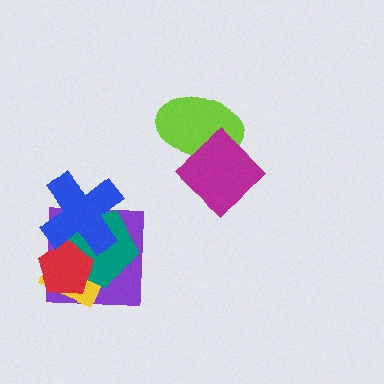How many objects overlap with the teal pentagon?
4 objects overlap with the teal pentagon.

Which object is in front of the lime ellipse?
The magenta diamond is in front of the lime ellipse.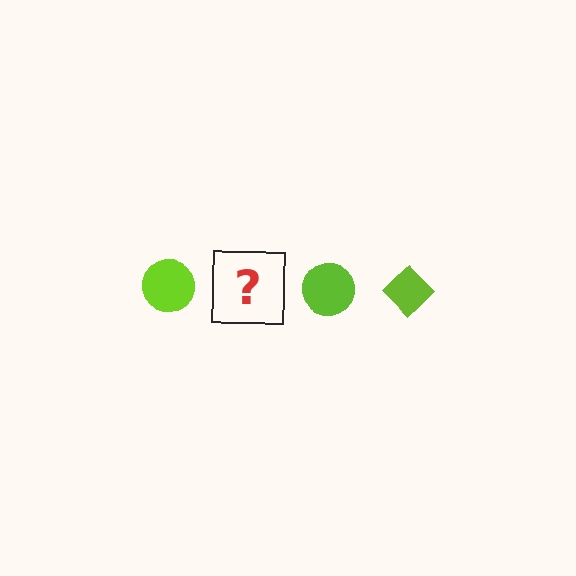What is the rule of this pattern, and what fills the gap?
The rule is that the pattern cycles through circle, diamond shapes in lime. The gap should be filled with a lime diamond.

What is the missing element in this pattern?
The missing element is a lime diamond.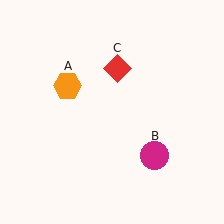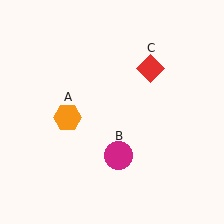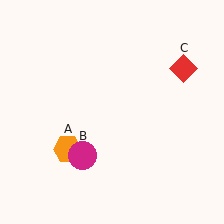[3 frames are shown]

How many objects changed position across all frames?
3 objects changed position: orange hexagon (object A), magenta circle (object B), red diamond (object C).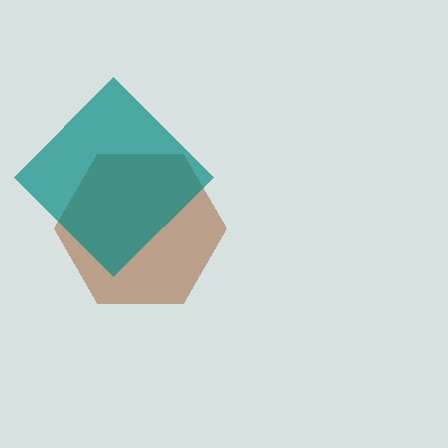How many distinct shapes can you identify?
There are 2 distinct shapes: a brown hexagon, a teal diamond.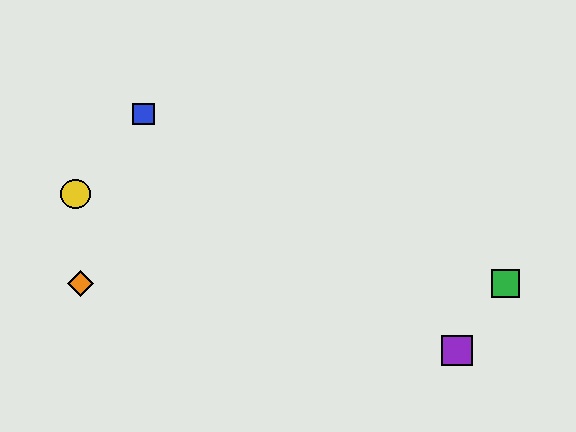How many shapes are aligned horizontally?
3 shapes (the red square, the green square, the orange diamond) are aligned horizontally.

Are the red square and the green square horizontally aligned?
Yes, both are at y≈283.